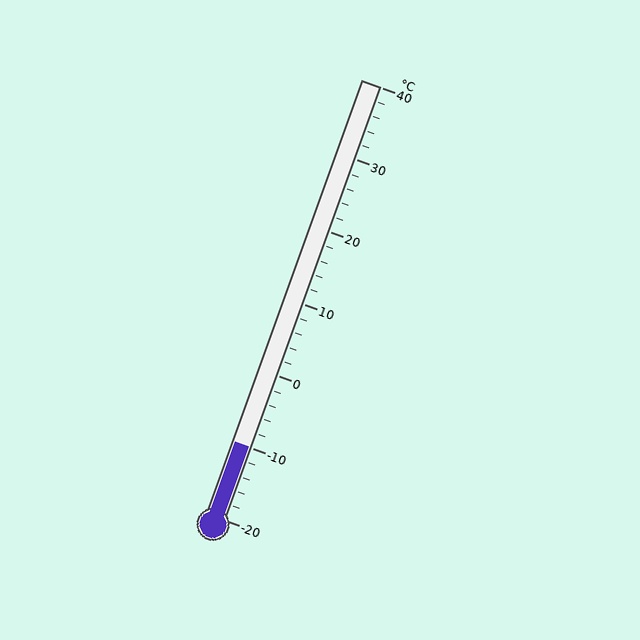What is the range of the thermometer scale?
The thermometer scale ranges from -20°C to 40°C.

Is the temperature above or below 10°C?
The temperature is below 10°C.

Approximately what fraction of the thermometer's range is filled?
The thermometer is filled to approximately 15% of its range.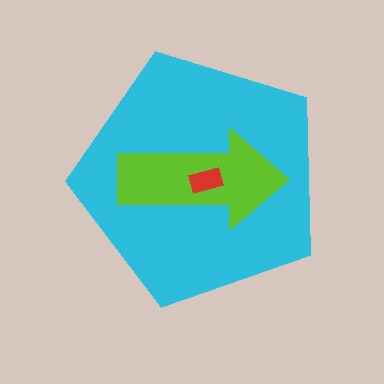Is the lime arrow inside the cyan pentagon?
Yes.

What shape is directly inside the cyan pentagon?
The lime arrow.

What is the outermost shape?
The cyan pentagon.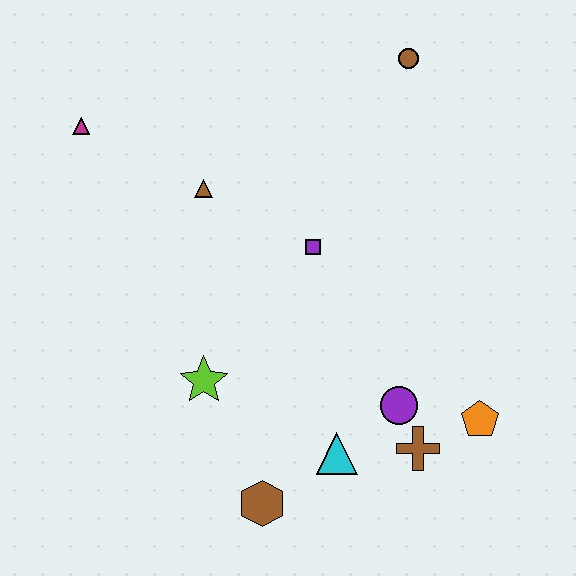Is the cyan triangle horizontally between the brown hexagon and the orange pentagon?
Yes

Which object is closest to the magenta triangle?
The brown triangle is closest to the magenta triangle.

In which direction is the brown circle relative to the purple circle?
The brown circle is above the purple circle.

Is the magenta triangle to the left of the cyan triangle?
Yes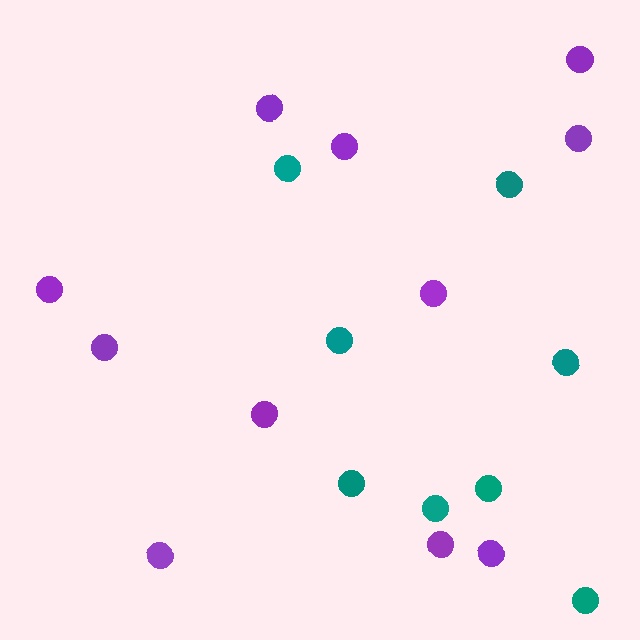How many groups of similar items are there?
There are 2 groups: one group of teal circles (8) and one group of purple circles (11).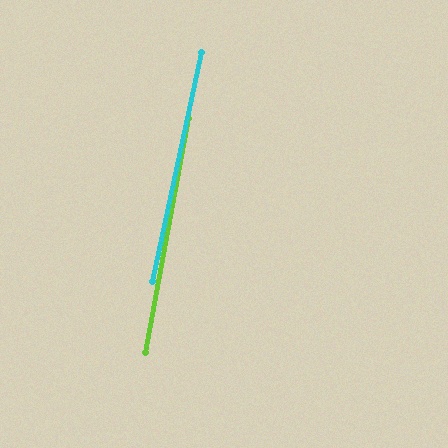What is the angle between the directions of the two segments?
Approximately 2 degrees.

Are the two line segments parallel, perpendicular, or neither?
Parallel — their directions differ by only 1.6°.